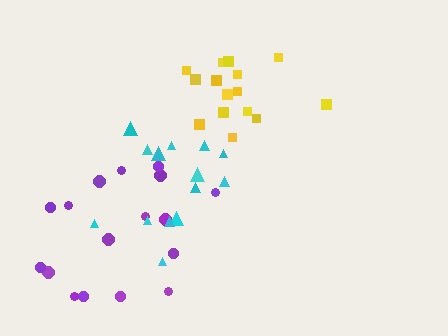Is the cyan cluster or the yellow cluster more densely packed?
Yellow.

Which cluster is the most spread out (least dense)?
Purple.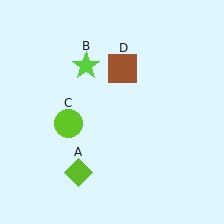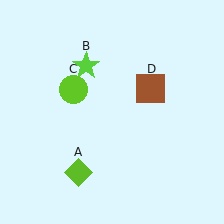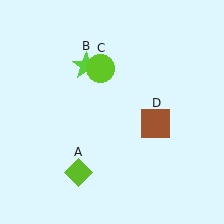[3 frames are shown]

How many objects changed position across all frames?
2 objects changed position: lime circle (object C), brown square (object D).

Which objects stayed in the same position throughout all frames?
Lime diamond (object A) and lime star (object B) remained stationary.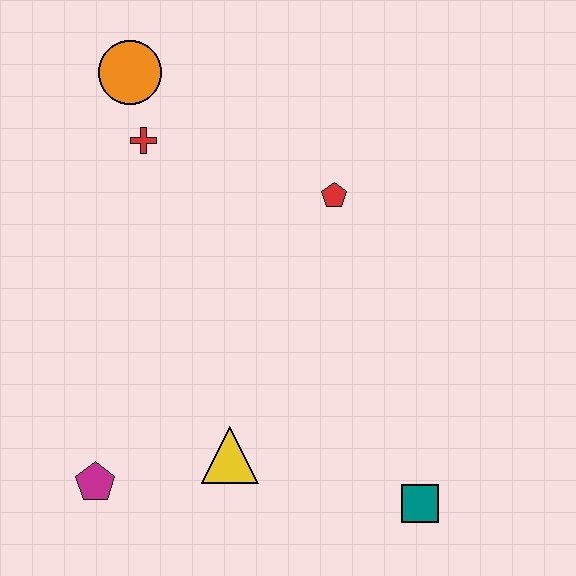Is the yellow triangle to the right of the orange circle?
Yes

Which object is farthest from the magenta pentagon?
The orange circle is farthest from the magenta pentagon.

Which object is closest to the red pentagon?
The red cross is closest to the red pentagon.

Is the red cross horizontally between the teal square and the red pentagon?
No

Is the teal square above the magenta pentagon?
No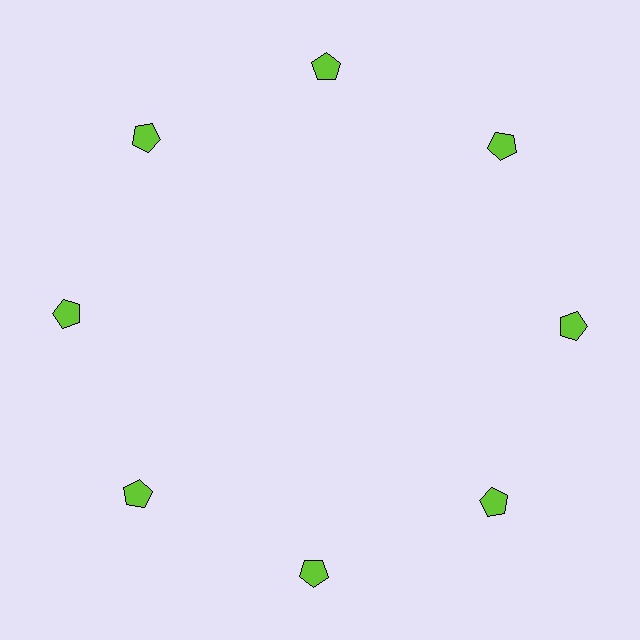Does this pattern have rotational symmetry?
Yes, this pattern has 8-fold rotational symmetry. It looks the same after rotating 45 degrees around the center.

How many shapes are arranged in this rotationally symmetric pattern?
There are 8 shapes, arranged in 8 groups of 1.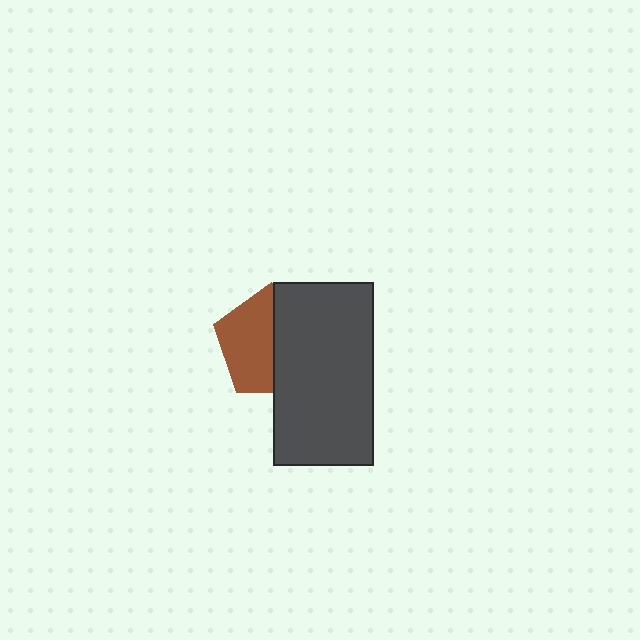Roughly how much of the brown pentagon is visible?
About half of it is visible (roughly 52%).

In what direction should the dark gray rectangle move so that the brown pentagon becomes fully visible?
The dark gray rectangle should move right. That is the shortest direction to clear the overlap and leave the brown pentagon fully visible.